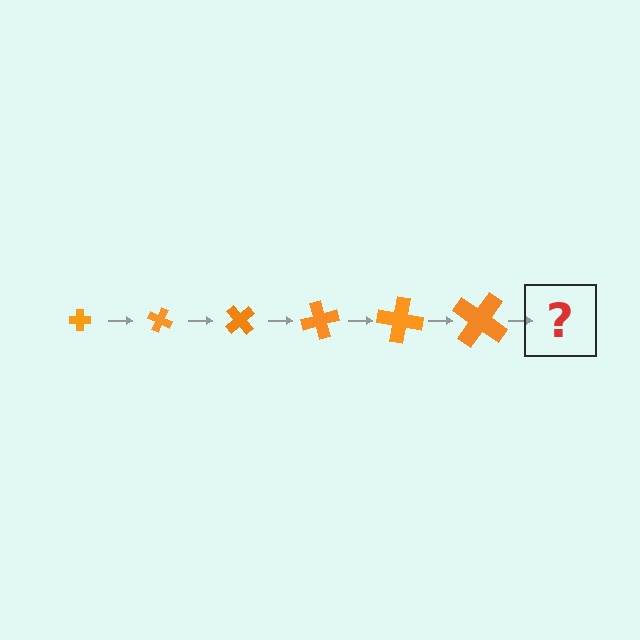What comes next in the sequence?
The next element should be a cross, larger than the previous one and rotated 150 degrees from the start.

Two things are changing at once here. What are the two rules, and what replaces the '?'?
The two rules are that the cross grows larger each step and it rotates 25 degrees each step. The '?' should be a cross, larger than the previous one and rotated 150 degrees from the start.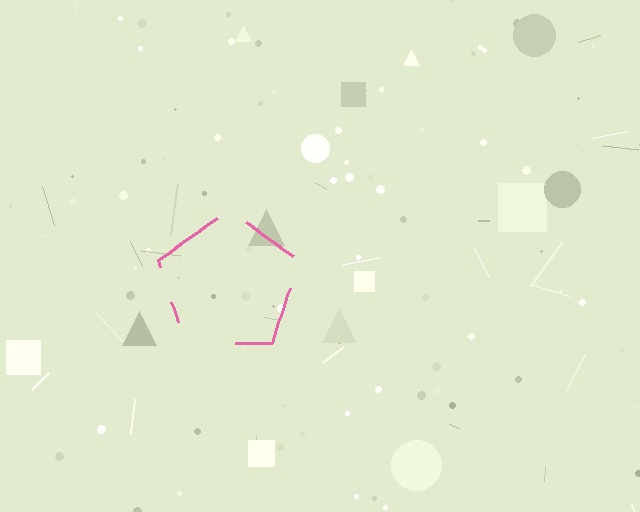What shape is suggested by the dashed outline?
The dashed outline suggests a pentagon.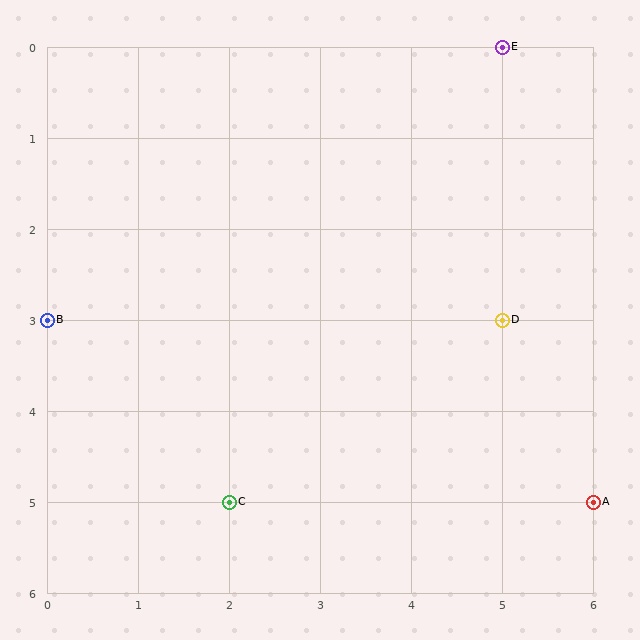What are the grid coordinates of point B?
Point B is at grid coordinates (0, 3).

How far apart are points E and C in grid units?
Points E and C are 3 columns and 5 rows apart (about 5.8 grid units diagonally).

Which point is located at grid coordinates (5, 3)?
Point D is at (5, 3).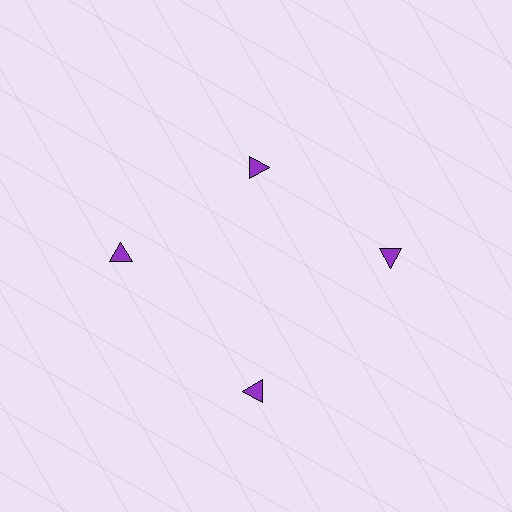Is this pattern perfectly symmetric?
No. The 4 purple triangles are arranged in a ring, but one element near the 12 o'clock position is pulled inward toward the center, breaking the 4-fold rotational symmetry.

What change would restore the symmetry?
The symmetry would be restored by moving it outward, back onto the ring so that all 4 triangles sit at equal angles and equal distance from the center.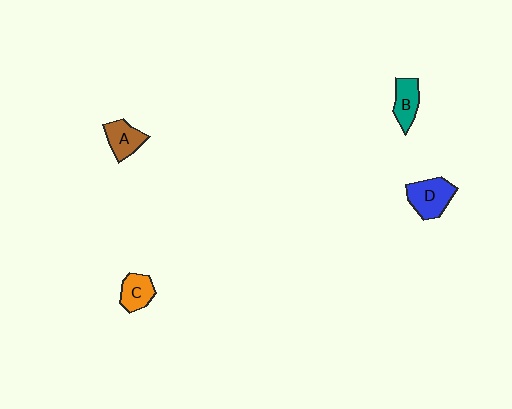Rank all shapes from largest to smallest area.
From largest to smallest: D (blue), A (brown), B (teal), C (orange).